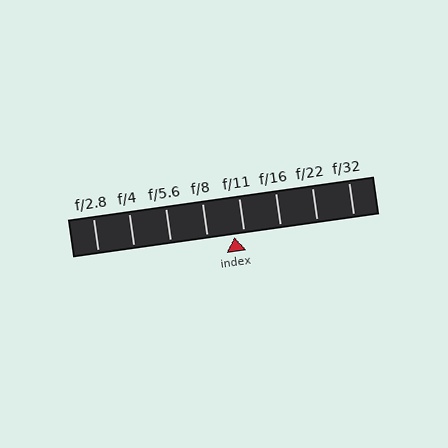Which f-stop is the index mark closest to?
The index mark is closest to f/11.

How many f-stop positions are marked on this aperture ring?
There are 8 f-stop positions marked.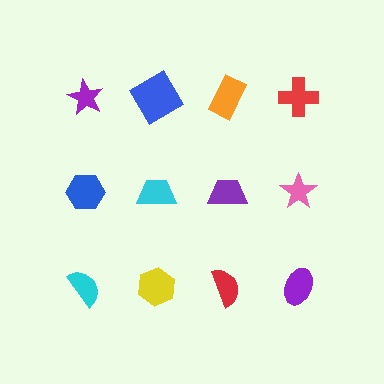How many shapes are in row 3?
4 shapes.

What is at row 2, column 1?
A blue hexagon.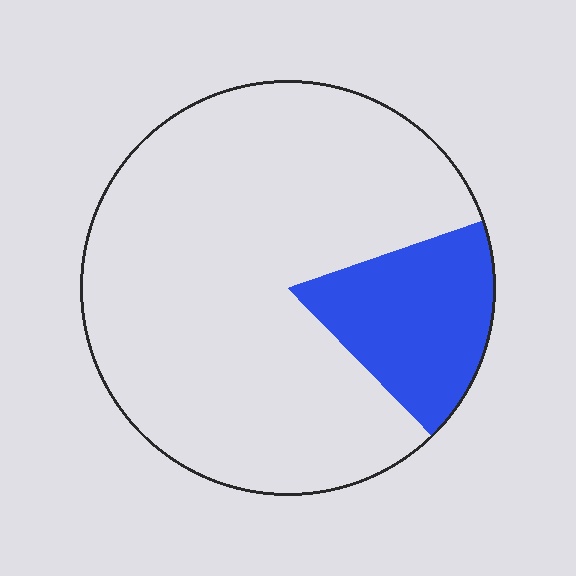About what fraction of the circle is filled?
About one sixth (1/6).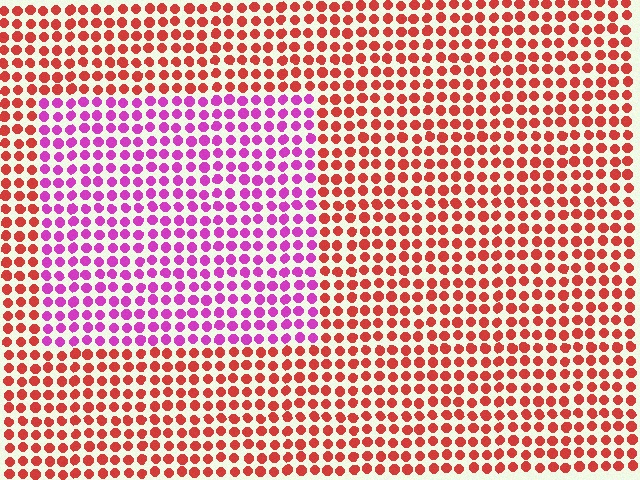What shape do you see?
I see a rectangle.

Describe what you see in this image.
The image is filled with small red elements in a uniform arrangement. A rectangle-shaped region is visible where the elements are tinted to a slightly different hue, forming a subtle color boundary.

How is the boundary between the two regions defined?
The boundary is defined purely by a slight shift in hue (about 54 degrees). Spacing, size, and orientation are identical on both sides.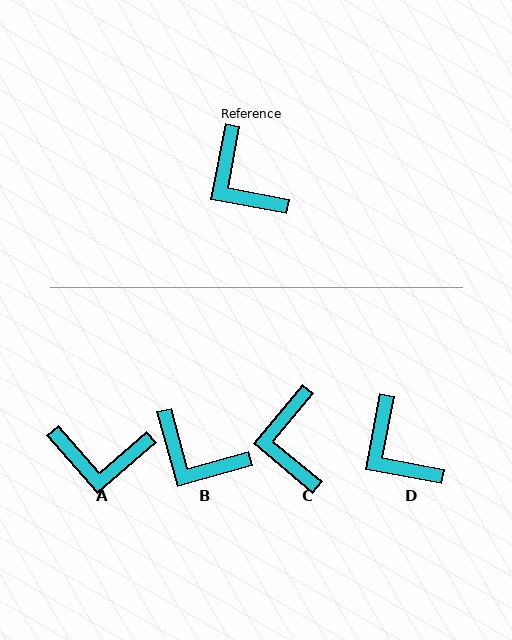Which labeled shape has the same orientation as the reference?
D.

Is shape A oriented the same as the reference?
No, it is off by about 52 degrees.